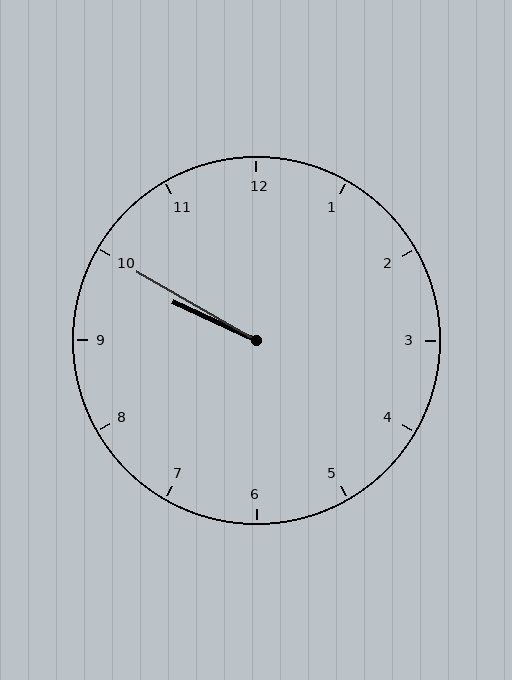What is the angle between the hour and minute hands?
Approximately 5 degrees.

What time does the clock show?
9:50.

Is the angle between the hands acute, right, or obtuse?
It is acute.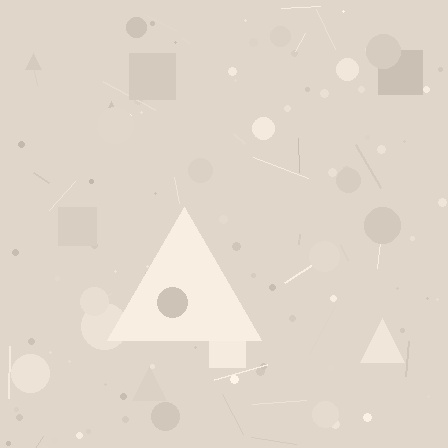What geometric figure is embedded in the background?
A triangle is embedded in the background.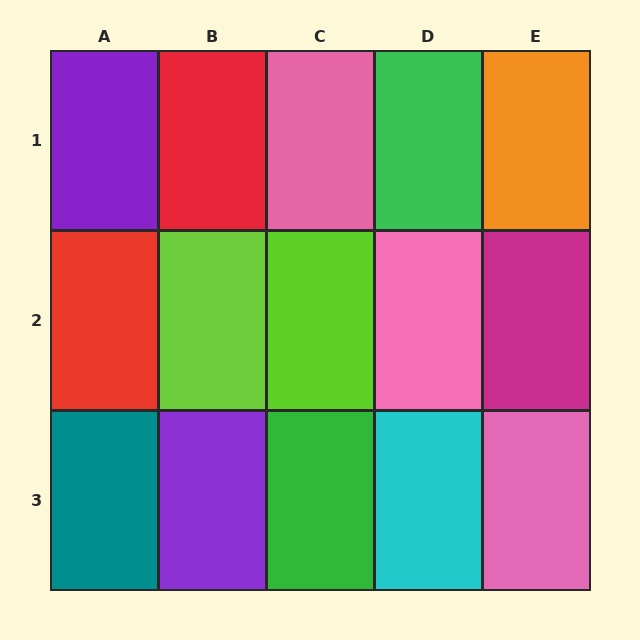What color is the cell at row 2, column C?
Lime.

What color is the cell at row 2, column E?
Magenta.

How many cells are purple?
2 cells are purple.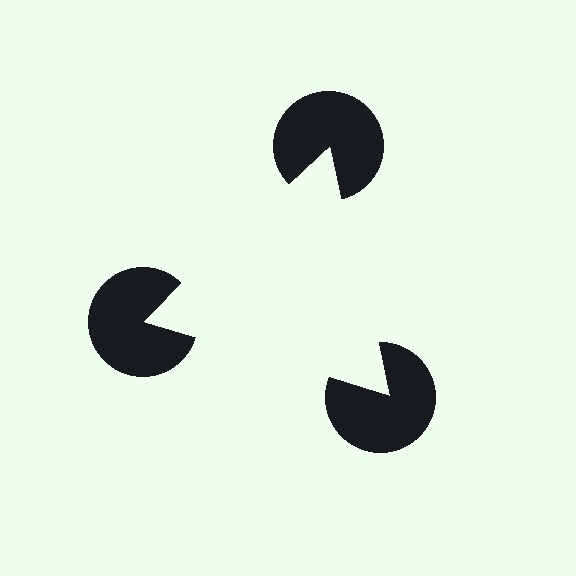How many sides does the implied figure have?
3 sides.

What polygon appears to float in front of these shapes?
An illusory triangle — its edges are inferred from the aligned wedge cuts in the pac-man discs, not physically drawn.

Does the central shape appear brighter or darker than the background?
It typically appears slightly brighter than the background, even though no actual brightness change is drawn.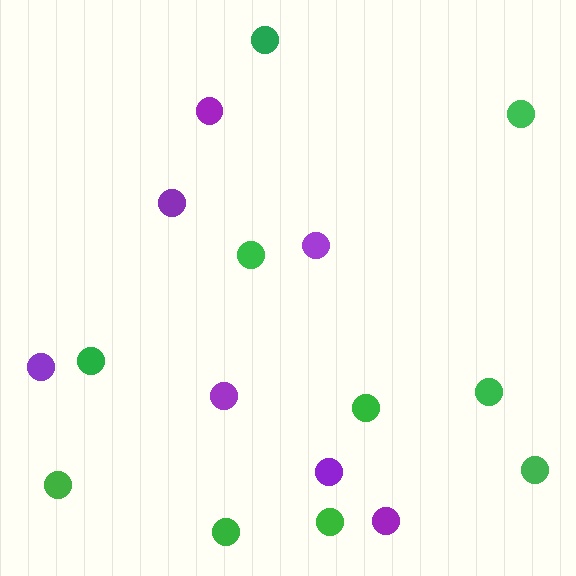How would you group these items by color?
There are 2 groups: one group of green circles (10) and one group of purple circles (7).